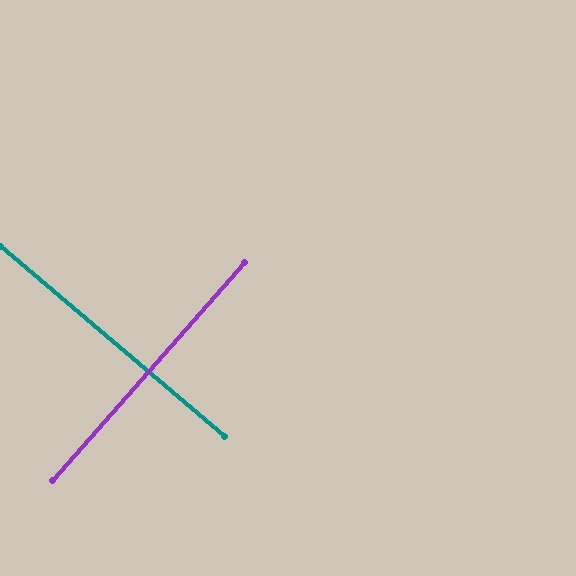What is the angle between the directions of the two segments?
Approximately 89 degrees.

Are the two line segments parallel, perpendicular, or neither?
Perpendicular — they meet at approximately 89°.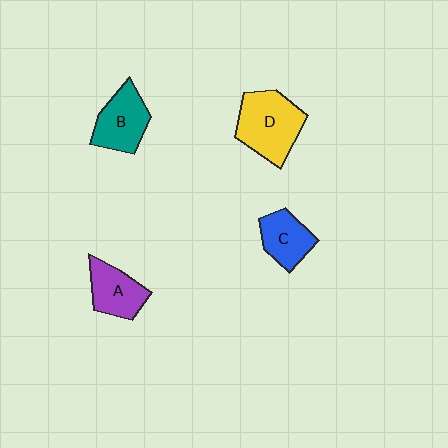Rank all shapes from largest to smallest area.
From largest to smallest: D (yellow), B (teal), A (purple), C (blue).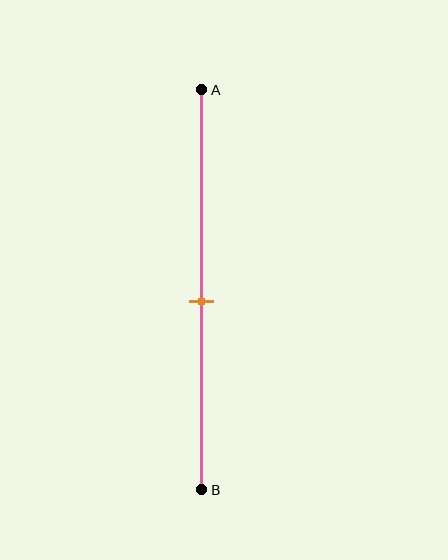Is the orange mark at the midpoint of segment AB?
Yes, the mark is approximately at the midpoint.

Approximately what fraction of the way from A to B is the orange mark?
The orange mark is approximately 55% of the way from A to B.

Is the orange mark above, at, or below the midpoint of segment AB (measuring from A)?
The orange mark is approximately at the midpoint of segment AB.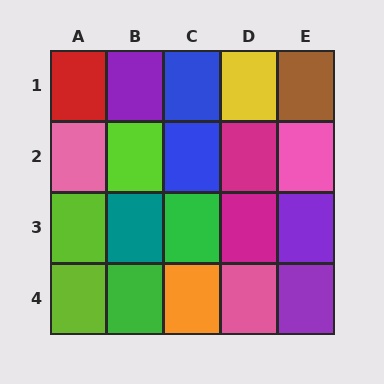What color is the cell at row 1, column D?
Yellow.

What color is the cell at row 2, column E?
Pink.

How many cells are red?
1 cell is red.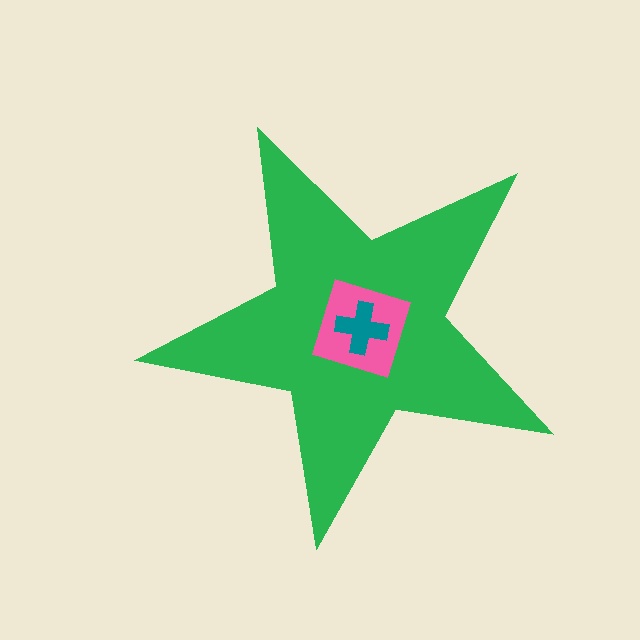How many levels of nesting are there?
3.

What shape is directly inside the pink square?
The teal cross.